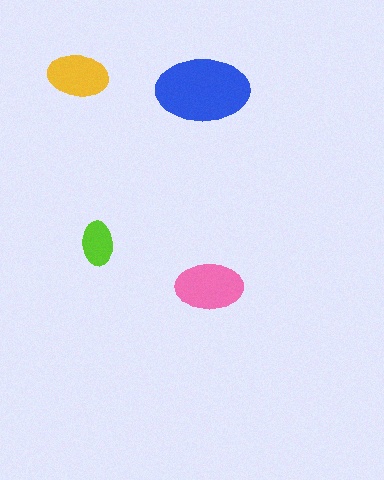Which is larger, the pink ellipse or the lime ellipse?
The pink one.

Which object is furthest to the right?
The pink ellipse is rightmost.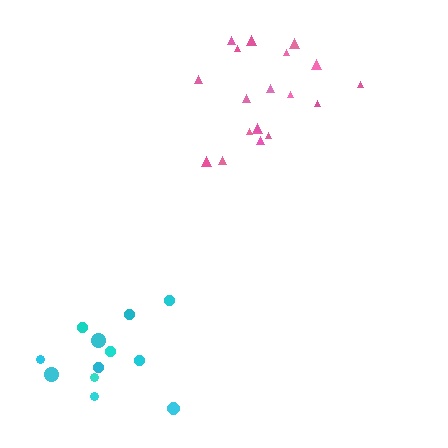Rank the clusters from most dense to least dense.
cyan, pink.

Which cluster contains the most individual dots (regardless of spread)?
Pink (19).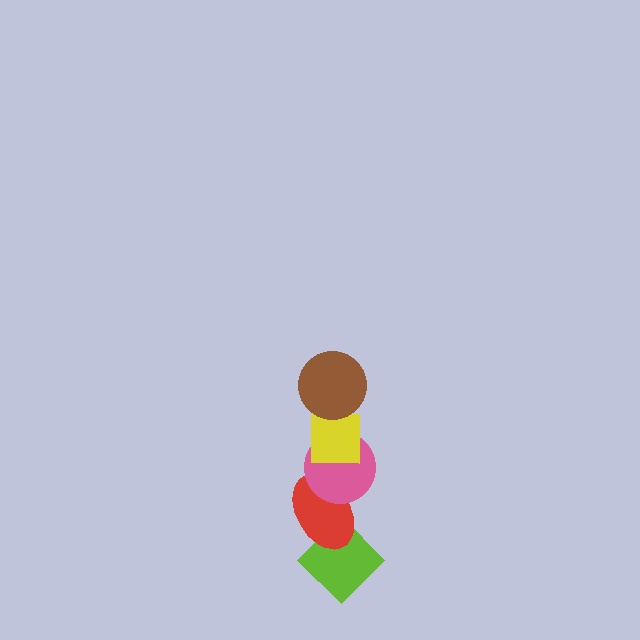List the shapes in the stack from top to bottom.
From top to bottom: the brown circle, the yellow square, the pink circle, the red ellipse, the lime diamond.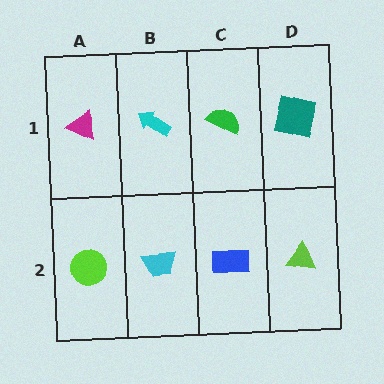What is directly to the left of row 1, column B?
A magenta triangle.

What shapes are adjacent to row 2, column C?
A green semicircle (row 1, column C), a cyan trapezoid (row 2, column B), a lime triangle (row 2, column D).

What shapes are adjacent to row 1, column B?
A cyan trapezoid (row 2, column B), a magenta triangle (row 1, column A), a green semicircle (row 1, column C).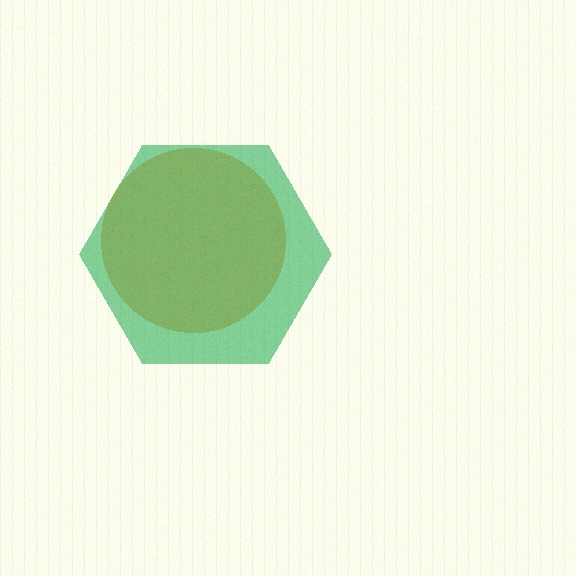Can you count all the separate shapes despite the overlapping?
Yes, there are 2 separate shapes.